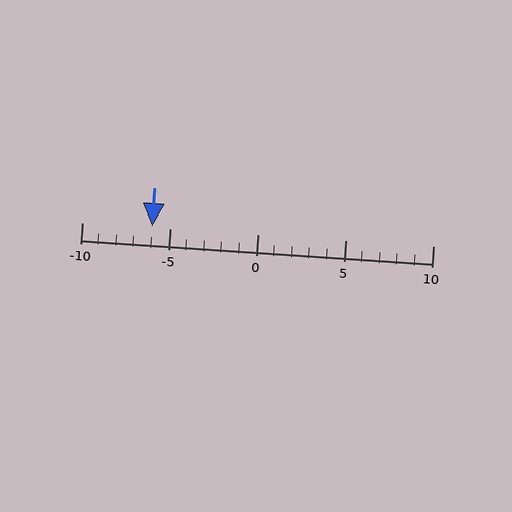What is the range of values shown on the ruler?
The ruler shows values from -10 to 10.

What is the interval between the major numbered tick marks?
The major tick marks are spaced 5 units apart.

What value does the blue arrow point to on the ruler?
The blue arrow points to approximately -6.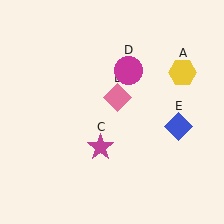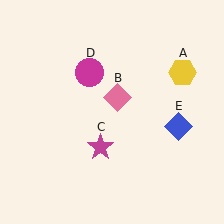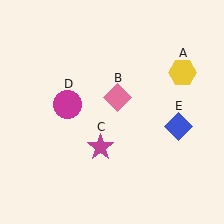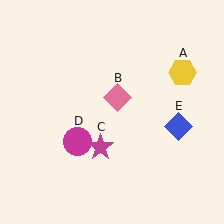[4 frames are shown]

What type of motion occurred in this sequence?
The magenta circle (object D) rotated counterclockwise around the center of the scene.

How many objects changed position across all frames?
1 object changed position: magenta circle (object D).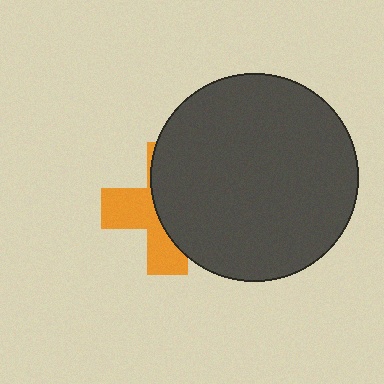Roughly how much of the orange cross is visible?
A small part of it is visible (roughly 42%).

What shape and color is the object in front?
The object in front is a dark gray circle.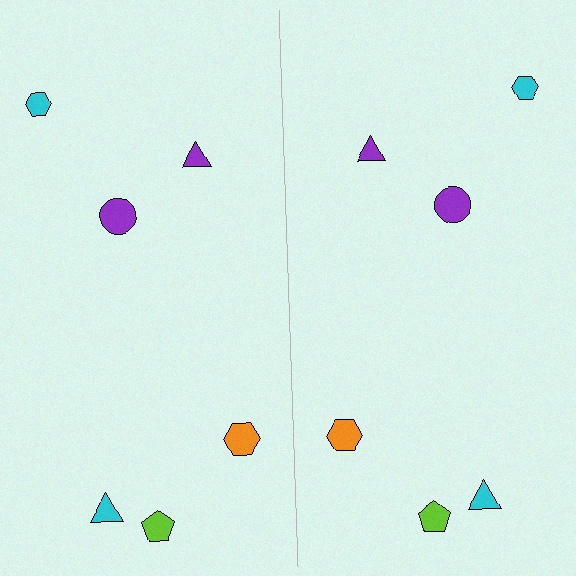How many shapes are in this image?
There are 12 shapes in this image.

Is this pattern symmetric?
Yes, this pattern has bilateral (reflection) symmetry.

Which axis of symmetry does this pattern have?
The pattern has a vertical axis of symmetry running through the center of the image.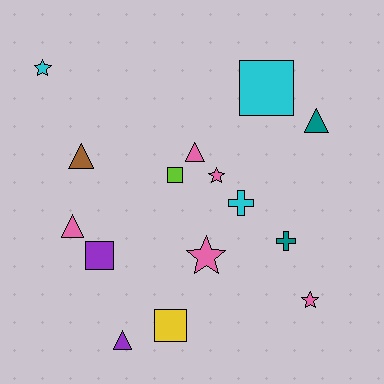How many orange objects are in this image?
There are no orange objects.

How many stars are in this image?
There are 4 stars.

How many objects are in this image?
There are 15 objects.